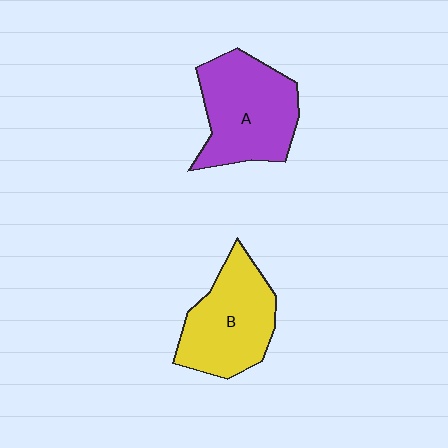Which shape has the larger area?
Shape A (purple).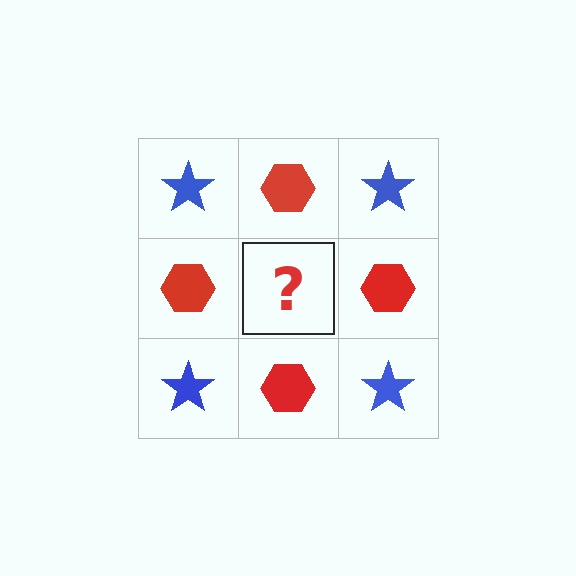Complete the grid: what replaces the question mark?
The question mark should be replaced with a blue star.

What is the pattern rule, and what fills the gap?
The rule is that it alternates blue star and red hexagon in a checkerboard pattern. The gap should be filled with a blue star.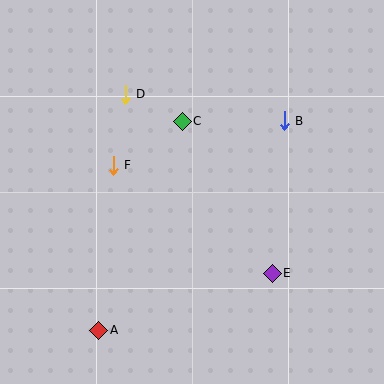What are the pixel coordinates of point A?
Point A is at (99, 330).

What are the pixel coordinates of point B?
Point B is at (284, 121).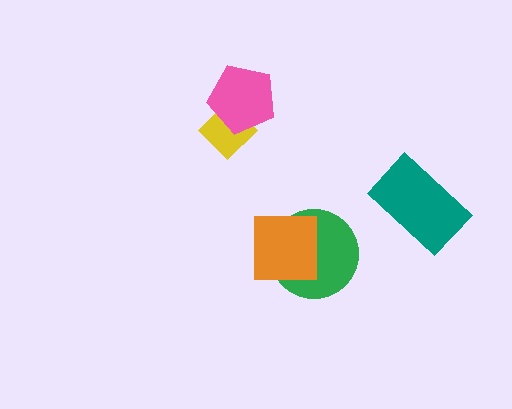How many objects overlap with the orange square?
1 object overlaps with the orange square.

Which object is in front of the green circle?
The orange square is in front of the green circle.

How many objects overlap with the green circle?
1 object overlaps with the green circle.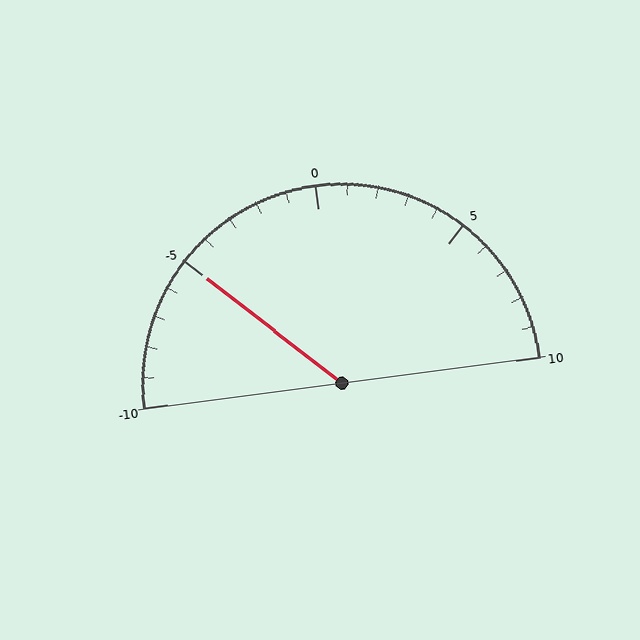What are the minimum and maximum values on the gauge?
The gauge ranges from -10 to 10.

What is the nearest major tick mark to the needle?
The nearest major tick mark is -5.